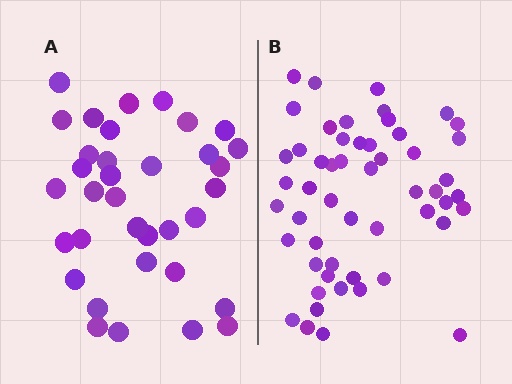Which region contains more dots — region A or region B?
Region B (the right region) has more dots.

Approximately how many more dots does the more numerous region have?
Region B has approximately 20 more dots than region A.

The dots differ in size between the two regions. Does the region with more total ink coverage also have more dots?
No. Region A has more total ink coverage because its dots are larger, but region B actually contains more individual dots. Total area can be misleading — the number of items is what matters here.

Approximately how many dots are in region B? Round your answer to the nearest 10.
About 50 dots. (The exact count is 53, which rounds to 50.)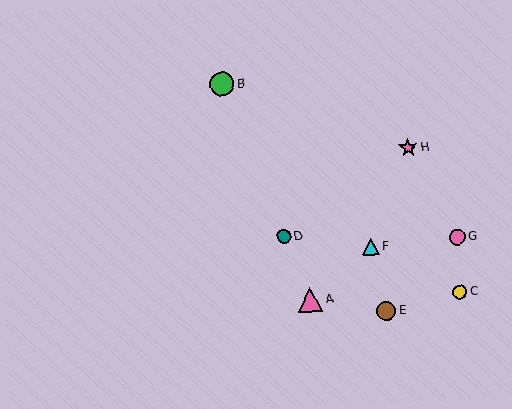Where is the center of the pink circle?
The center of the pink circle is at (457, 237).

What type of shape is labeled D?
Shape D is a teal circle.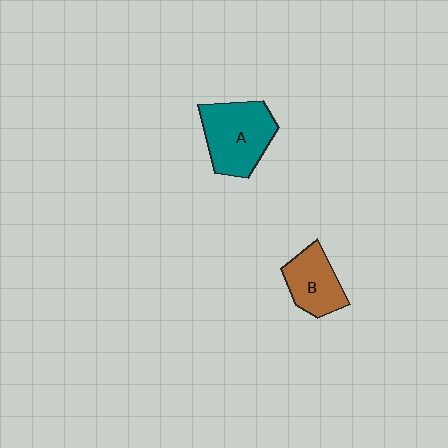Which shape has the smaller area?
Shape B (brown).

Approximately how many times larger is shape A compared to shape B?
Approximately 1.5 times.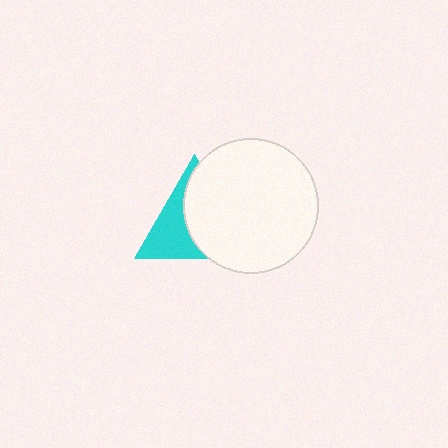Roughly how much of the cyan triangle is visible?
A small part of it is visible (roughly 43%).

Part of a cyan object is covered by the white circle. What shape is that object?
It is a triangle.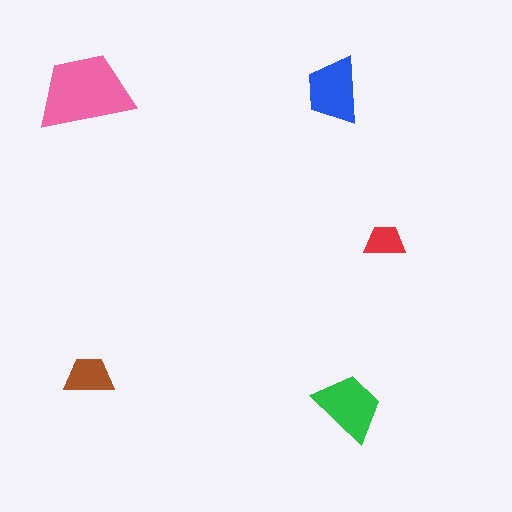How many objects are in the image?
There are 5 objects in the image.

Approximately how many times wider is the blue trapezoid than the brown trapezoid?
About 1.5 times wider.